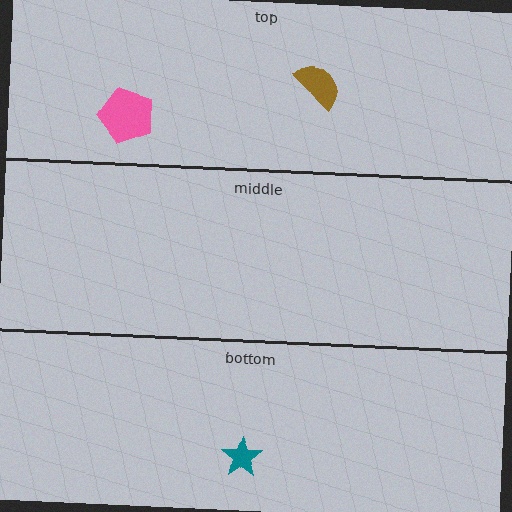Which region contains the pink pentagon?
The top region.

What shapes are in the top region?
The brown semicircle, the pink pentagon.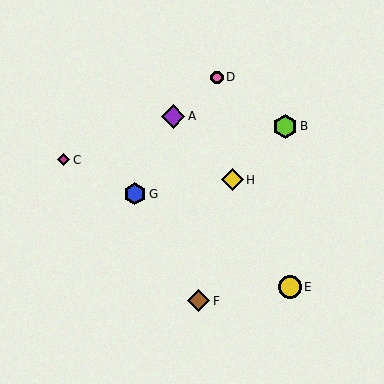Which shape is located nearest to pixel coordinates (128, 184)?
The blue hexagon (labeled G) at (135, 194) is nearest to that location.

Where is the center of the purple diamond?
The center of the purple diamond is at (173, 116).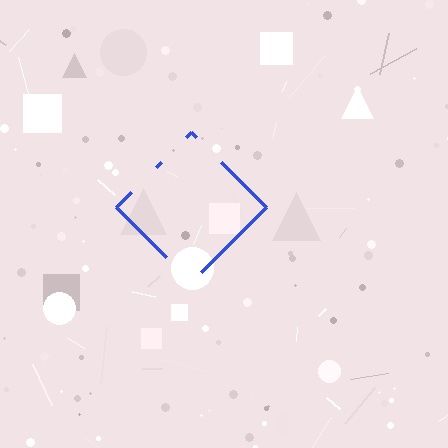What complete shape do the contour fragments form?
The contour fragments form a diamond.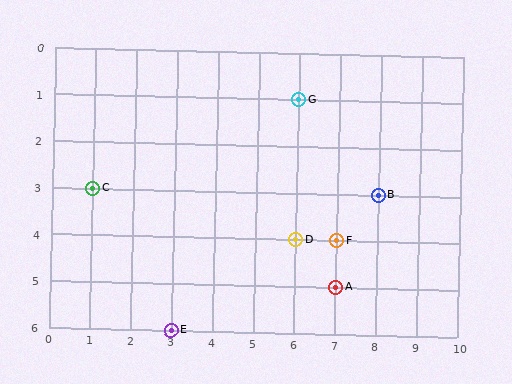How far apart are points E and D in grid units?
Points E and D are 3 columns and 2 rows apart (about 3.6 grid units diagonally).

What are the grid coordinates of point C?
Point C is at grid coordinates (1, 3).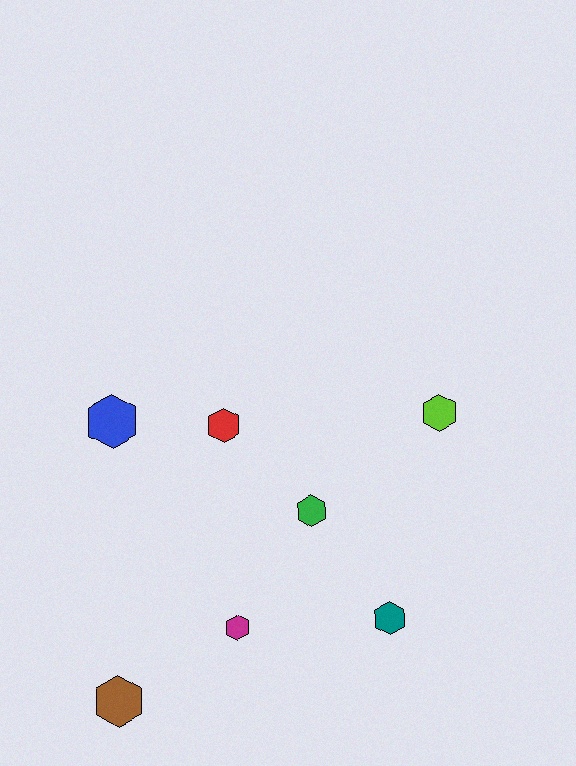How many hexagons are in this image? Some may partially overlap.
There are 7 hexagons.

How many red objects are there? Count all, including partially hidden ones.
There is 1 red object.